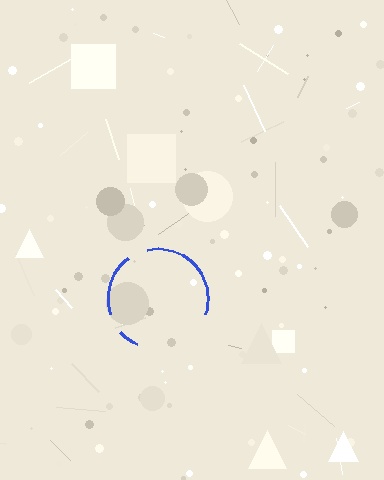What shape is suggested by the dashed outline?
The dashed outline suggests a circle.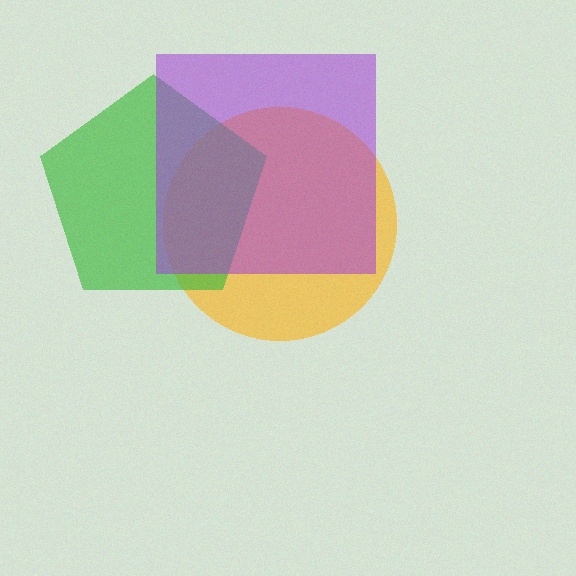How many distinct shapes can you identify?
There are 3 distinct shapes: a yellow circle, a green pentagon, a purple square.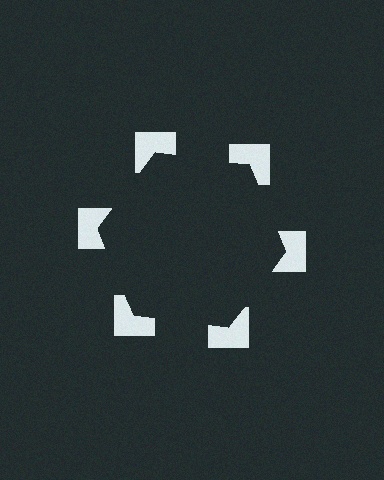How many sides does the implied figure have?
6 sides.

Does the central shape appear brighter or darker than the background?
It typically appears slightly darker than the background, even though no actual brightness change is drawn.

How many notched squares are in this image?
There are 6 — one at each vertex of the illusory hexagon.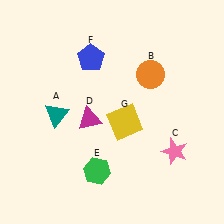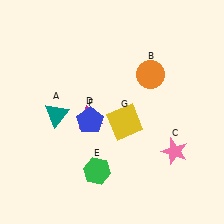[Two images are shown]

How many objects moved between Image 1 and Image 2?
1 object moved between the two images.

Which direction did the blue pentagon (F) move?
The blue pentagon (F) moved down.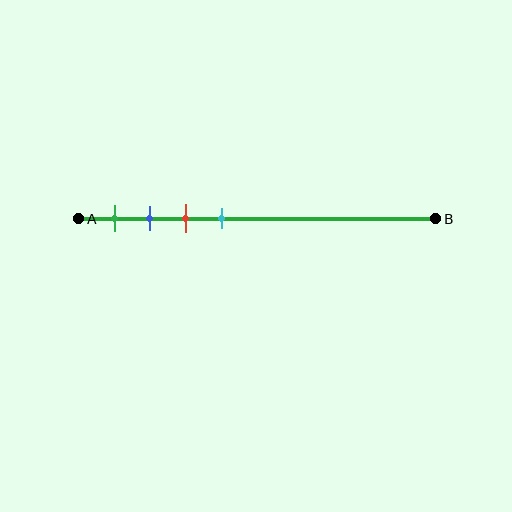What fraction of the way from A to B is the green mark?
The green mark is approximately 10% (0.1) of the way from A to B.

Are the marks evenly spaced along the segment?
Yes, the marks are approximately evenly spaced.